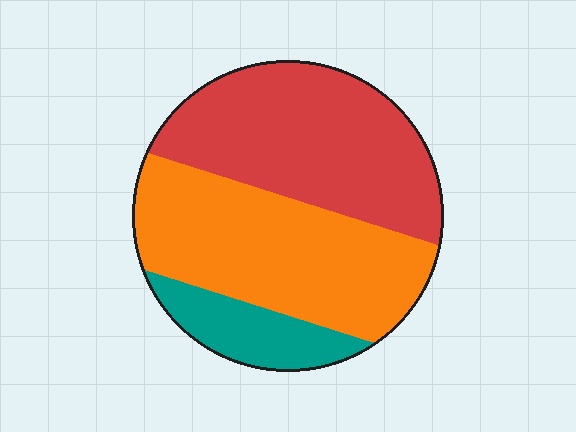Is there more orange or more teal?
Orange.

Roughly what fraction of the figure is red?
Red takes up about two fifths (2/5) of the figure.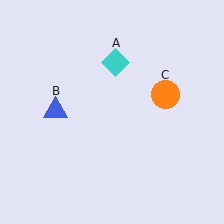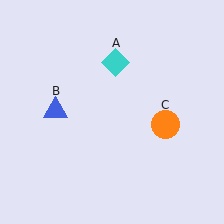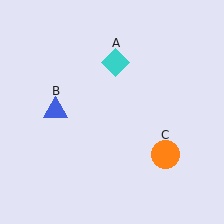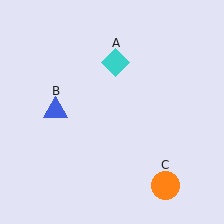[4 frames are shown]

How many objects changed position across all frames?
1 object changed position: orange circle (object C).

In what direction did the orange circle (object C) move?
The orange circle (object C) moved down.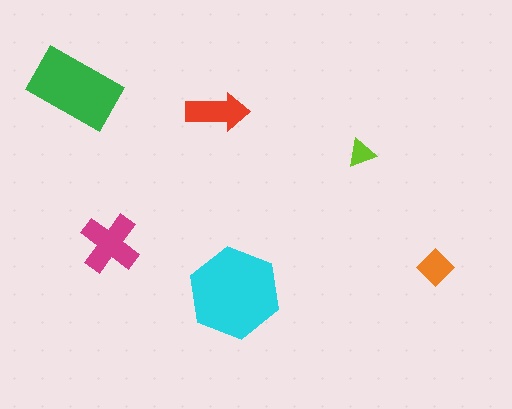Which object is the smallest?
The lime triangle.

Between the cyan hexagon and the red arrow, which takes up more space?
The cyan hexagon.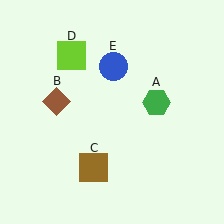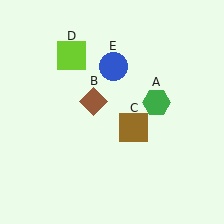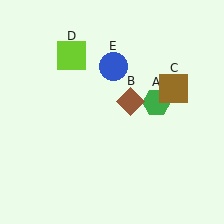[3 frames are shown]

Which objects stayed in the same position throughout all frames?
Green hexagon (object A) and lime square (object D) and blue circle (object E) remained stationary.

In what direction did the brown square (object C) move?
The brown square (object C) moved up and to the right.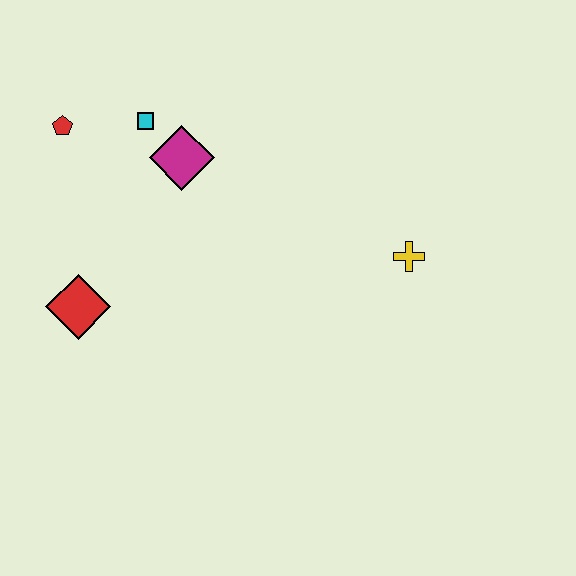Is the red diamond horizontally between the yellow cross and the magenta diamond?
No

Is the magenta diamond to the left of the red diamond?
No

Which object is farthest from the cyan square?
The yellow cross is farthest from the cyan square.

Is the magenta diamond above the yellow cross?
Yes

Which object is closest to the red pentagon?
The cyan square is closest to the red pentagon.